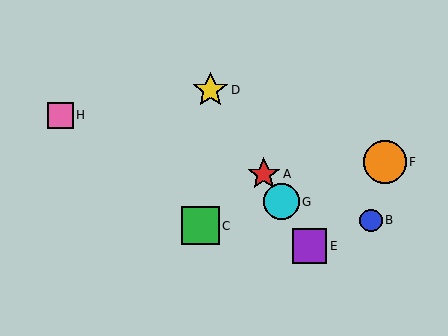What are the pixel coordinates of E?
Object E is at (309, 246).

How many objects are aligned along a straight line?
4 objects (A, D, E, G) are aligned along a straight line.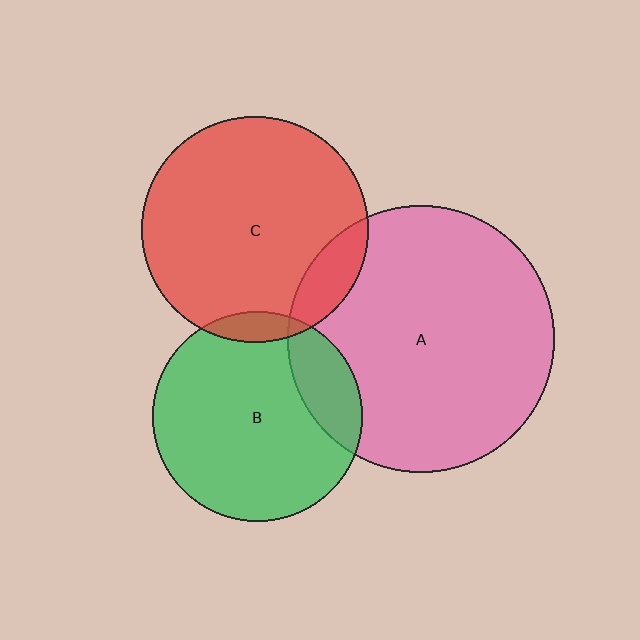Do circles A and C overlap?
Yes.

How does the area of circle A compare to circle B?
Approximately 1.6 times.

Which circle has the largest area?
Circle A (pink).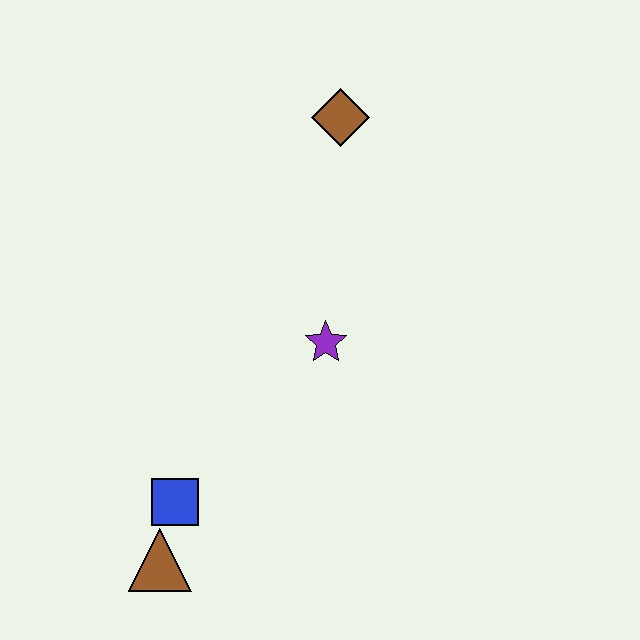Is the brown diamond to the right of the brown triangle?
Yes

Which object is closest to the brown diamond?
The purple star is closest to the brown diamond.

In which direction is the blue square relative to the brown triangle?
The blue square is above the brown triangle.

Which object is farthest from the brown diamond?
The brown triangle is farthest from the brown diamond.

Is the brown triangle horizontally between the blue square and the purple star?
No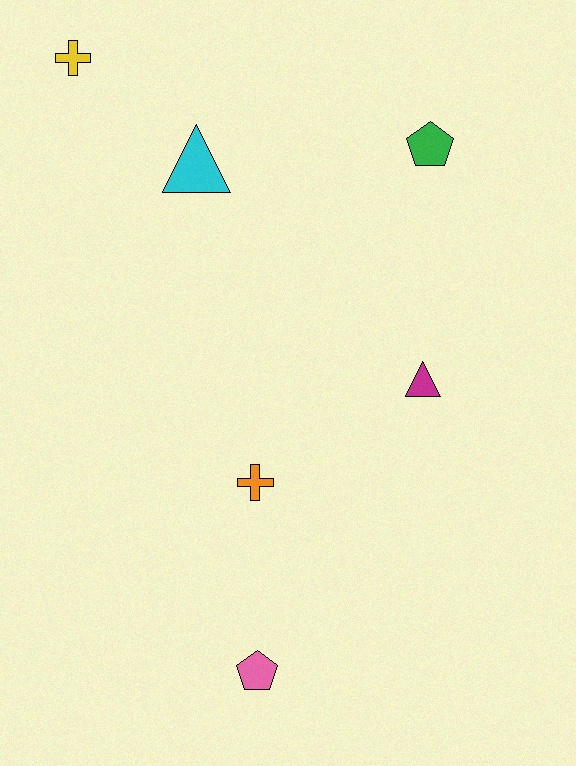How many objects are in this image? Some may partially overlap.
There are 6 objects.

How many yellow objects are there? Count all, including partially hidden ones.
There is 1 yellow object.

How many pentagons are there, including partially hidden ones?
There are 2 pentagons.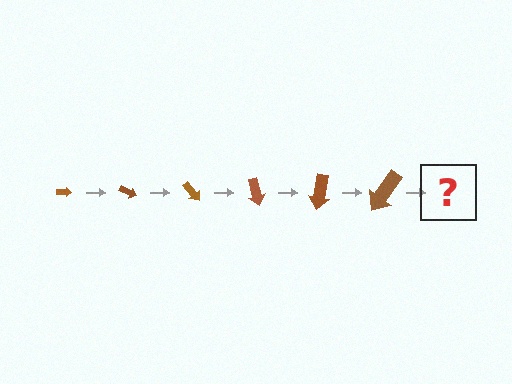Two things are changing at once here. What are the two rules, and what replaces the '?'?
The two rules are that the arrow grows larger each step and it rotates 25 degrees each step. The '?' should be an arrow, larger than the previous one and rotated 150 degrees from the start.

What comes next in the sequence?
The next element should be an arrow, larger than the previous one and rotated 150 degrees from the start.